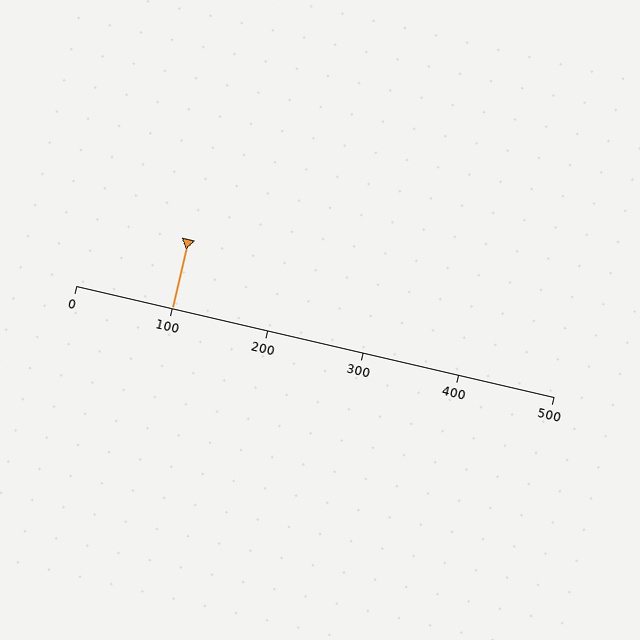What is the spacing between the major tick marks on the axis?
The major ticks are spaced 100 apart.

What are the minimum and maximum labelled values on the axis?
The axis runs from 0 to 500.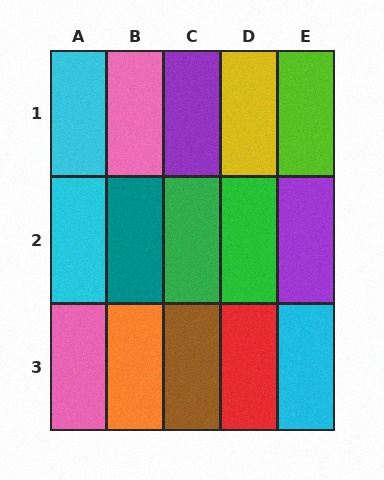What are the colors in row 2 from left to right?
Cyan, teal, green, green, purple.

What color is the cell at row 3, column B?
Orange.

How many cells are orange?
1 cell is orange.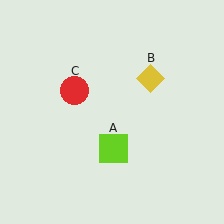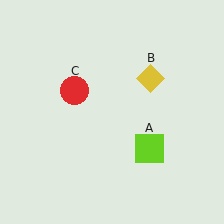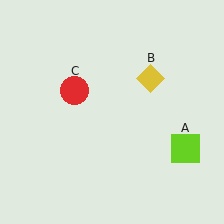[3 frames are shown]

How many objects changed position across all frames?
1 object changed position: lime square (object A).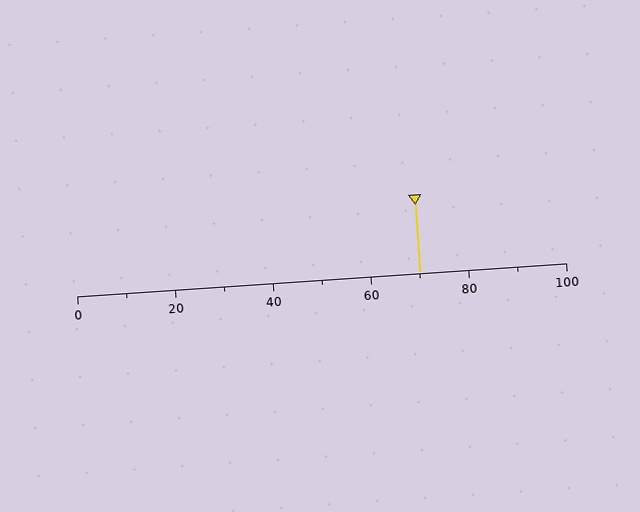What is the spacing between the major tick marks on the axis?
The major ticks are spaced 20 apart.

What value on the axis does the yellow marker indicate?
The marker indicates approximately 70.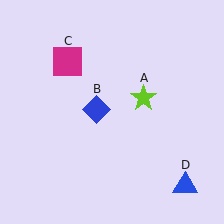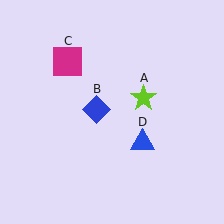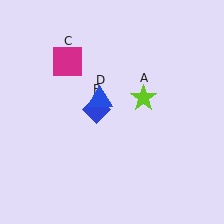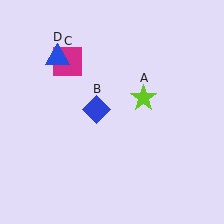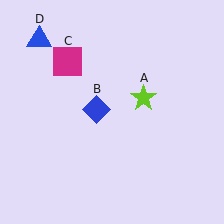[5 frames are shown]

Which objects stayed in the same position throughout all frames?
Lime star (object A) and blue diamond (object B) and magenta square (object C) remained stationary.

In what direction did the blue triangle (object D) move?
The blue triangle (object D) moved up and to the left.